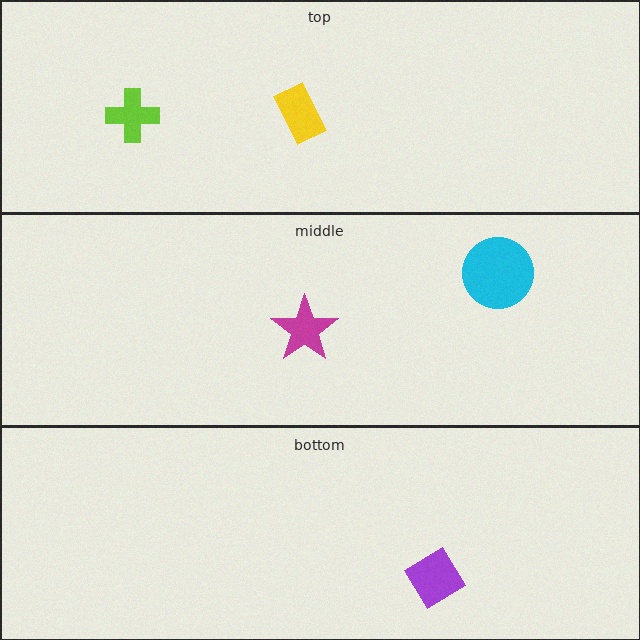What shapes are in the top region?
The yellow rectangle, the lime cross.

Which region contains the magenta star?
The middle region.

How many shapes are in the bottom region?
1.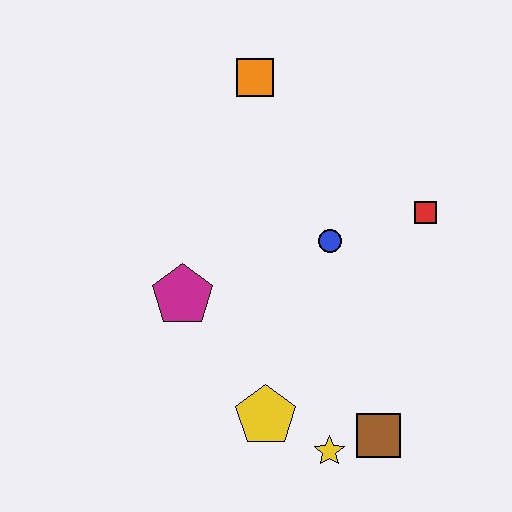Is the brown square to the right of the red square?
No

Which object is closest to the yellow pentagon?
The yellow star is closest to the yellow pentagon.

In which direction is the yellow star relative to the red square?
The yellow star is below the red square.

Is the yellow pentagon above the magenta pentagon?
No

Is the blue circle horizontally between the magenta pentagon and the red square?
Yes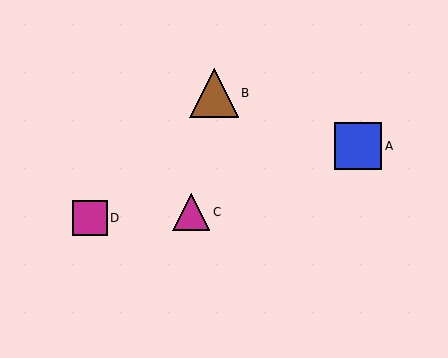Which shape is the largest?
The brown triangle (labeled B) is the largest.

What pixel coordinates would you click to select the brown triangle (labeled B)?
Click at (214, 93) to select the brown triangle B.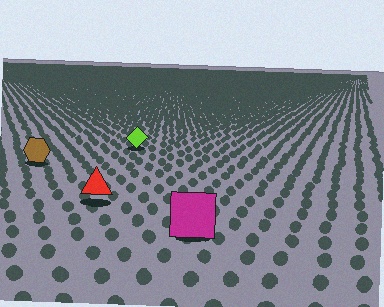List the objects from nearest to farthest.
From nearest to farthest: the magenta square, the red triangle, the brown hexagon, the lime diamond.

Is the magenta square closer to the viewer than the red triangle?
Yes. The magenta square is closer — you can tell from the texture gradient: the ground texture is coarser near it.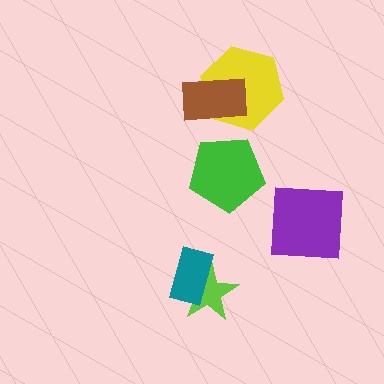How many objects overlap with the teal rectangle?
1 object overlaps with the teal rectangle.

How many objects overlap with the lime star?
1 object overlaps with the lime star.